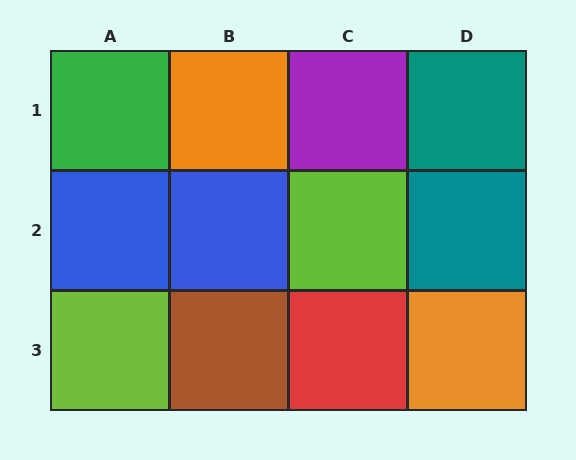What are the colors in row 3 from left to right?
Lime, brown, red, orange.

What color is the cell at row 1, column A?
Green.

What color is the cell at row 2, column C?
Lime.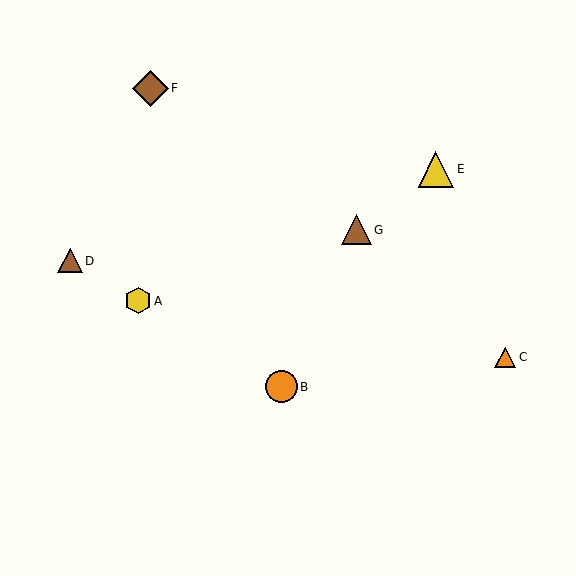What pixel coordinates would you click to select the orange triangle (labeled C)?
Click at (505, 357) to select the orange triangle C.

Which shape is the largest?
The brown diamond (labeled F) is the largest.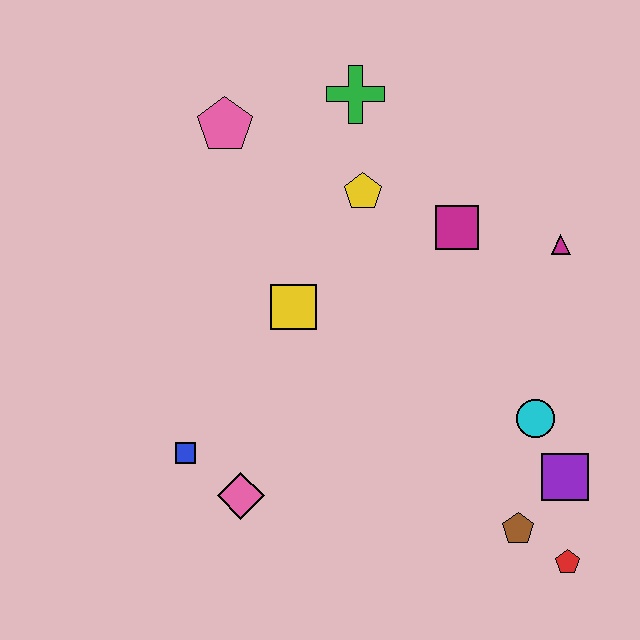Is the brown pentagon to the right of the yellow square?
Yes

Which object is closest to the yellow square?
The yellow pentagon is closest to the yellow square.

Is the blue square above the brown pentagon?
Yes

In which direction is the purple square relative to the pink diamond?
The purple square is to the right of the pink diamond.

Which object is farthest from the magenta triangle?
The blue square is farthest from the magenta triangle.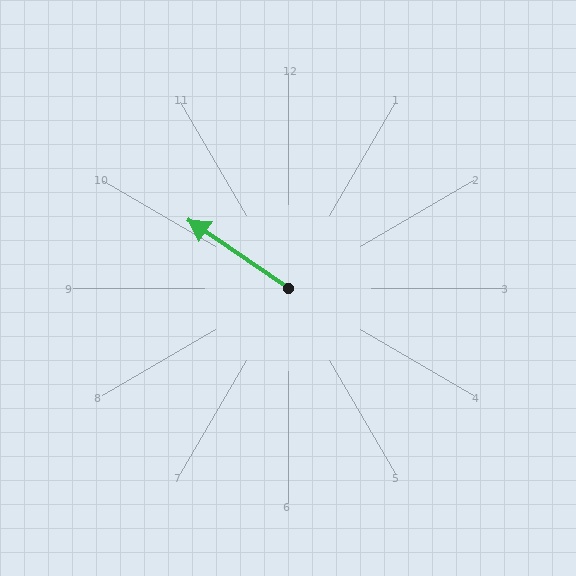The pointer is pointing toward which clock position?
Roughly 10 o'clock.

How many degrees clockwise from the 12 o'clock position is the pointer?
Approximately 304 degrees.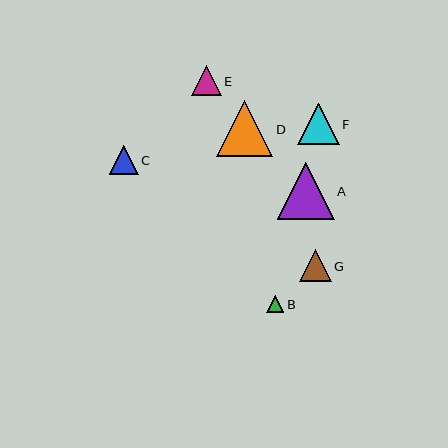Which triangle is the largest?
Triangle A is the largest with a size of approximately 57 pixels.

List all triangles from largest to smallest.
From largest to smallest: A, D, F, G, E, C, B.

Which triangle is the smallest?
Triangle B is the smallest with a size of approximately 17 pixels.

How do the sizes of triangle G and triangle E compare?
Triangle G and triangle E are approximately the same size.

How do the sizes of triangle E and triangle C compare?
Triangle E and triangle C are approximately the same size.